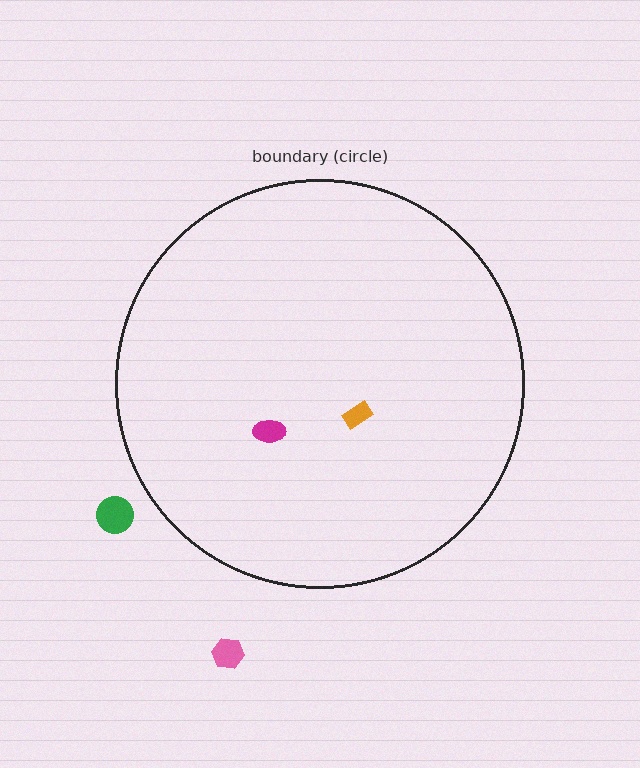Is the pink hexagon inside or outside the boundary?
Outside.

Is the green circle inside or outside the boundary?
Outside.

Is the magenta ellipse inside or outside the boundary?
Inside.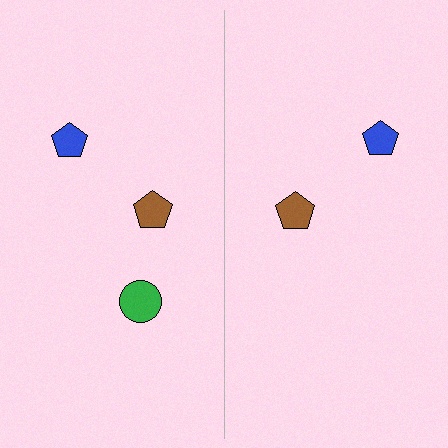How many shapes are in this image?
There are 5 shapes in this image.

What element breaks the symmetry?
A green circle is missing from the right side.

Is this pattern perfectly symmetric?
No, the pattern is not perfectly symmetric. A green circle is missing from the right side.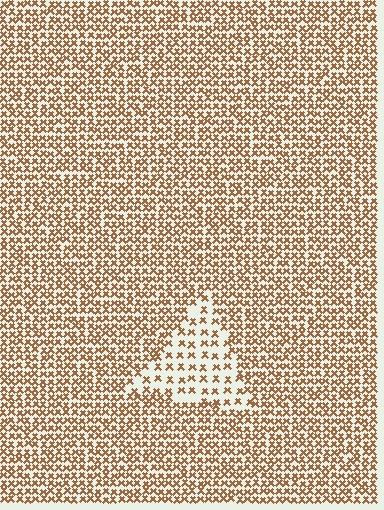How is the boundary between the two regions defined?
The boundary is defined by a change in element density (approximately 2.2x ratio). All elements are the same color, size, and shape.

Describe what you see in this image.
The image contains small brown elements arranged at two different densities. A triangle-shaped region is visible where the elements are less densely packed than the surrounding area.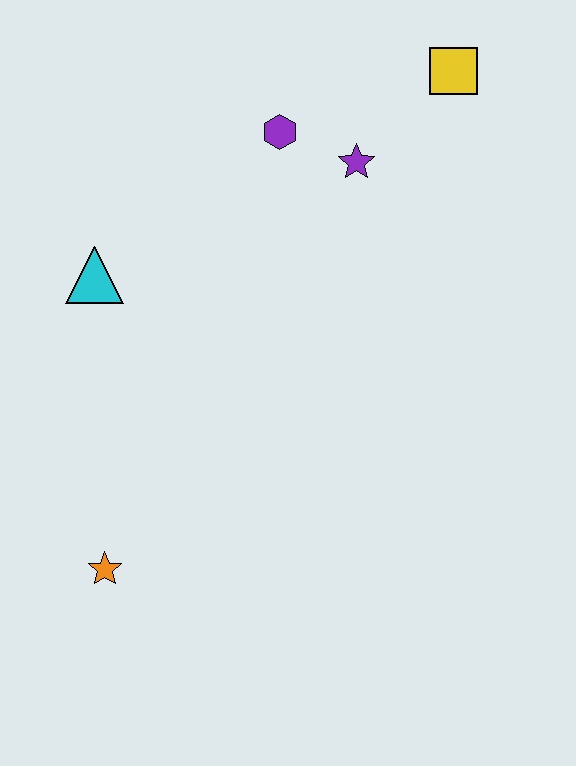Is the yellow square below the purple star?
No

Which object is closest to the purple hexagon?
The purple star is closest to the purple hexagon.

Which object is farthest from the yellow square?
The orange star is farthest from the yellow square.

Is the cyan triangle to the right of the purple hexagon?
No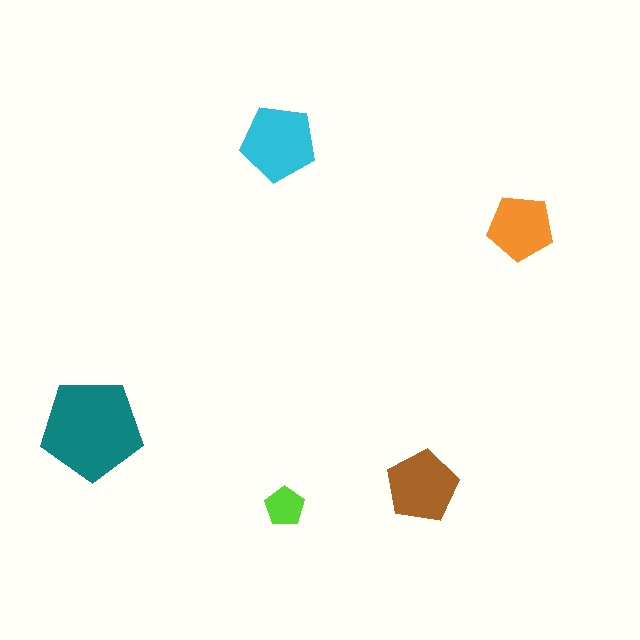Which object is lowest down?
The lime pentagon is bottommost.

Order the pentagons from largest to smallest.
the teal one, the cyan one, the brown one, the orange one, the lime one.